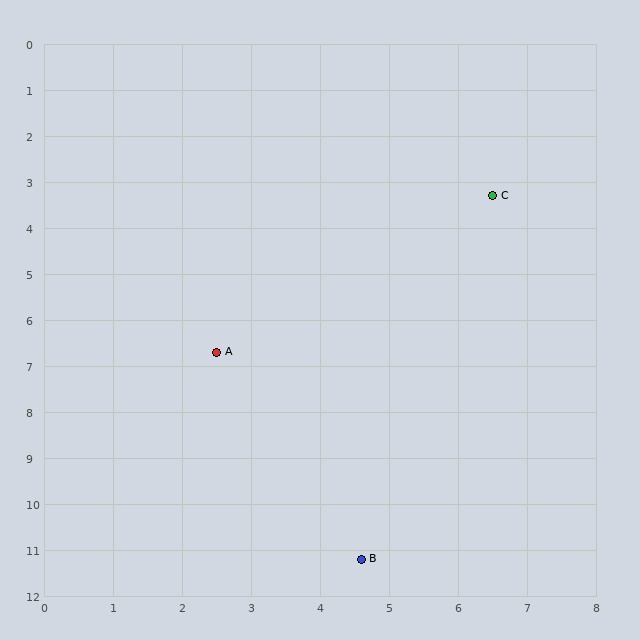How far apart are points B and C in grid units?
Points B and C are about 8.1 grid units apart.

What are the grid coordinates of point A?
Point A is at approximately (2.5, 6.7).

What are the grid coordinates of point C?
Point C is at approximately (6.5, 3.3).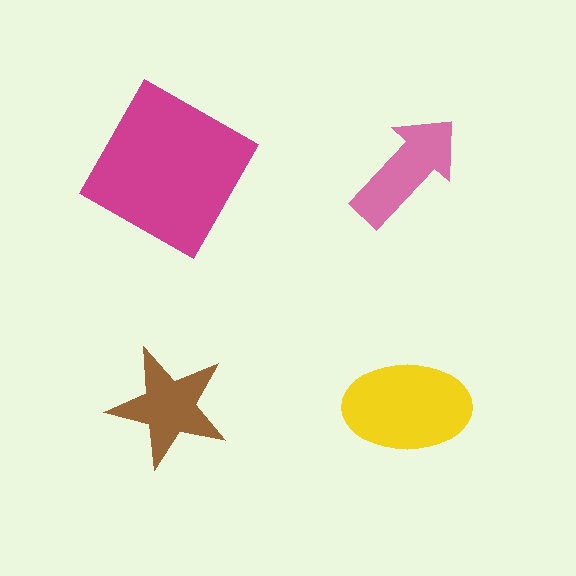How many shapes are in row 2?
2 shapes.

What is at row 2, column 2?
A yellow ellipse.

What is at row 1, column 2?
A pink arrow.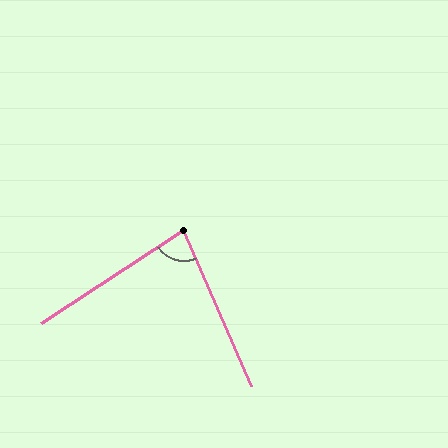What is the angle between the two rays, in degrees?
Approximately 80 degrees.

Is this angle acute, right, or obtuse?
It is acute.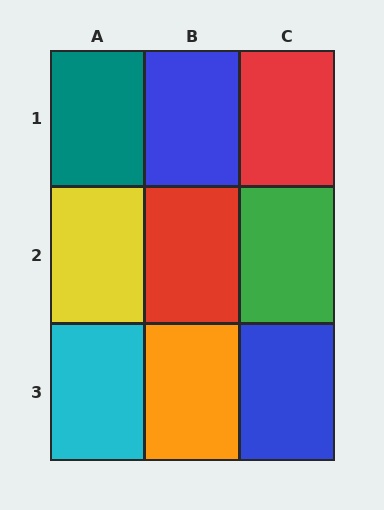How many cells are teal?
1 cell is teal.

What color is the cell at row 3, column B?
Orange.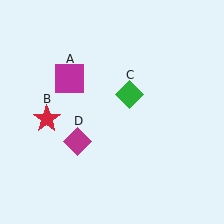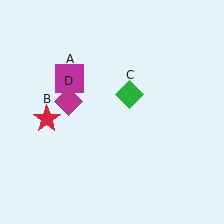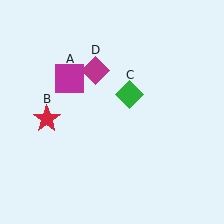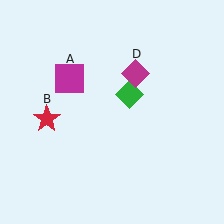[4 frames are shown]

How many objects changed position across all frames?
1 object changed position: magenta diamond (object D).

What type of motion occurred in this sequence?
The magenta diamond (object D) rotated clockwise around the center of the scene.